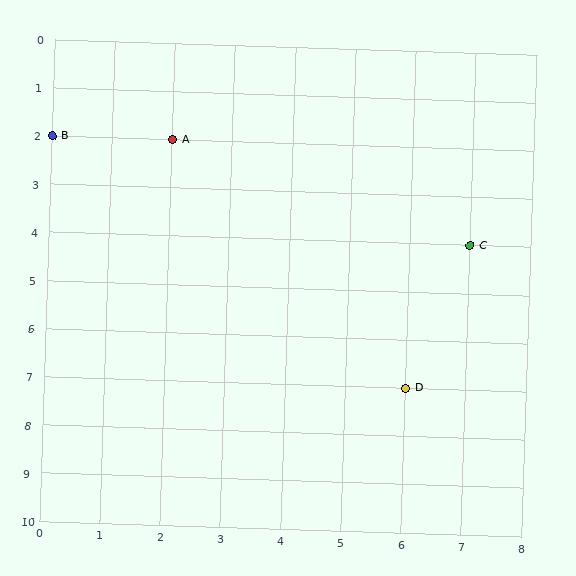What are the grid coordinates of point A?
Point A is at grid coordinates (2, 2).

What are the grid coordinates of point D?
Point D is at grid coordinates (6, 7).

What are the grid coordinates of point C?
Point C is at grid coordinates (7, 4).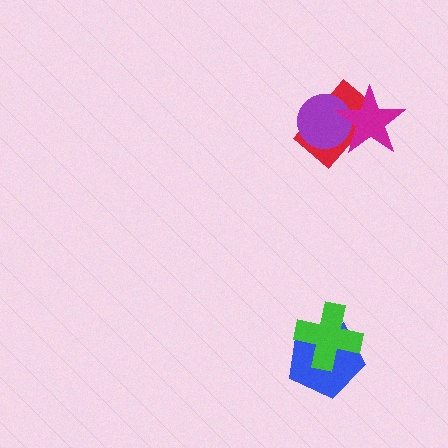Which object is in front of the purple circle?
The magenta star is in front of the purple circle.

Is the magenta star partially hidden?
No, no other shape covers it.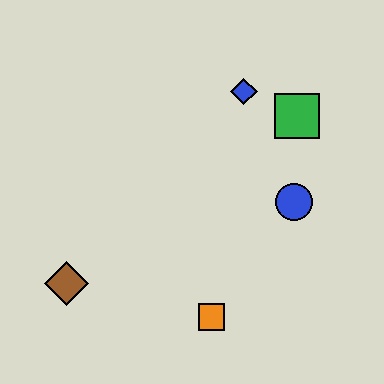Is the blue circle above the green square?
No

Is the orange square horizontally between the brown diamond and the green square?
Yes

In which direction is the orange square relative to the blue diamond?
The orange square is below the blue diamond.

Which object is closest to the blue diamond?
The green square is closest to the blue diamond.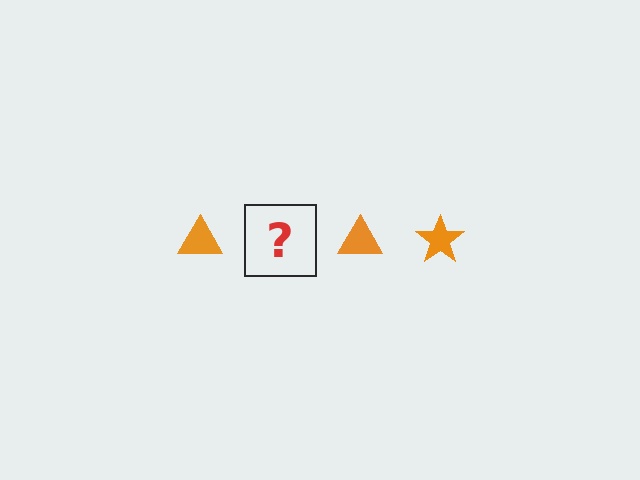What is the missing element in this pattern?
The missing element is an orange star.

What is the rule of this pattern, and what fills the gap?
The rule is that the pattern cycles through triangle, star shapes in orange. The gap should be filled with an orange star.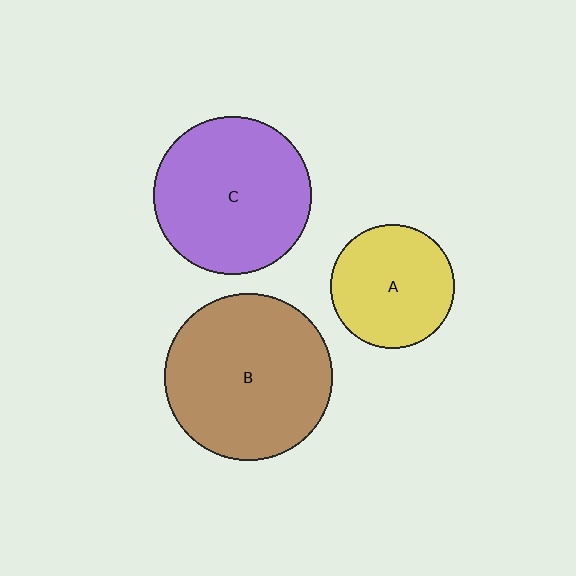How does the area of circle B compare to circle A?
Approximately 1.8 times.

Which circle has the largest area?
Circle B (brown).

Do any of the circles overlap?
No, none of the circles overlap.